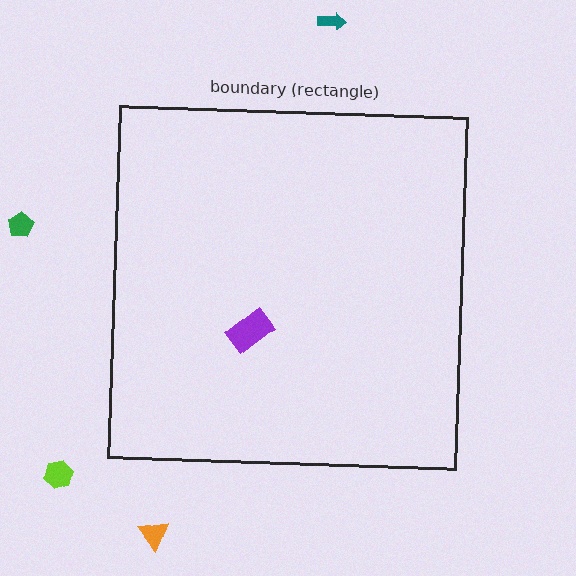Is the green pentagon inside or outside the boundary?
Outside.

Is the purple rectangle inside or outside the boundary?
Inside.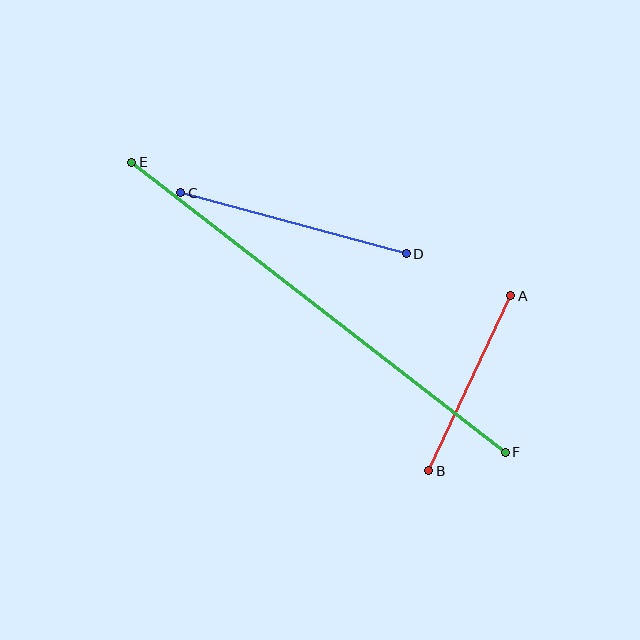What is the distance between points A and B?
The distance is approximately 194 pixels.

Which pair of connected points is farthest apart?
Points E and F are farthest apart.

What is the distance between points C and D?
The distance is approximately 234 pixels.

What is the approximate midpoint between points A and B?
The midpoint is at approximately (470, 383) pixels.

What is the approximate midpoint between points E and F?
The midpoint is at approximately (318, 307) pixels.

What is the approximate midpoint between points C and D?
The midpoint is at approximately (293, 223) pixels.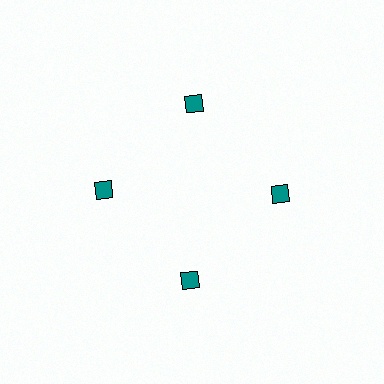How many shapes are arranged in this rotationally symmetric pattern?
There are 4 shapes, arranged in 4 groups of 1.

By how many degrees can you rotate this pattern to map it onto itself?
The pattern maps onto itself every 90 degrees of rotation.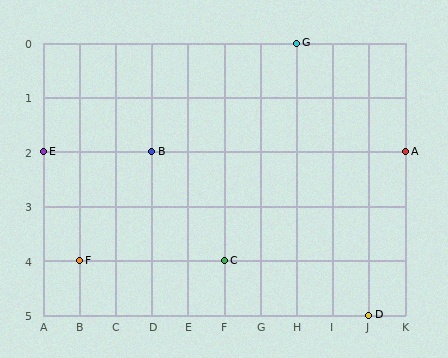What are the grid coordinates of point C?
Point C is at grid coordinates (F, 4).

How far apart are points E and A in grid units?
Points E and A are 10 columns apart.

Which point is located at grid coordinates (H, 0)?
Point G is at (H, 0).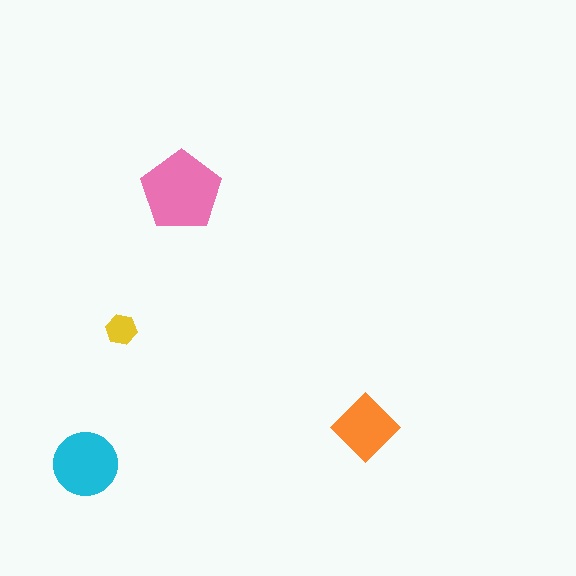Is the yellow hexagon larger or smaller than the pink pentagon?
Smaller.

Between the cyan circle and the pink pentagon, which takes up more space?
The pink pentagon.